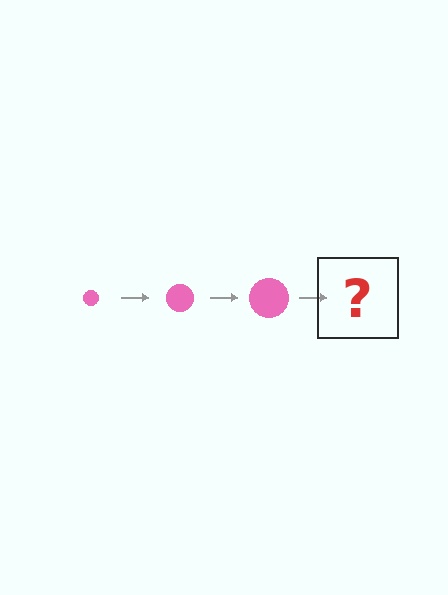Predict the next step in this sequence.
The next step is a pink circle, larger than the previous one.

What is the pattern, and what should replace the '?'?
The pattern is that the circle gets progressively larger each step. The '?' should be a pink circle, larger than the previous one.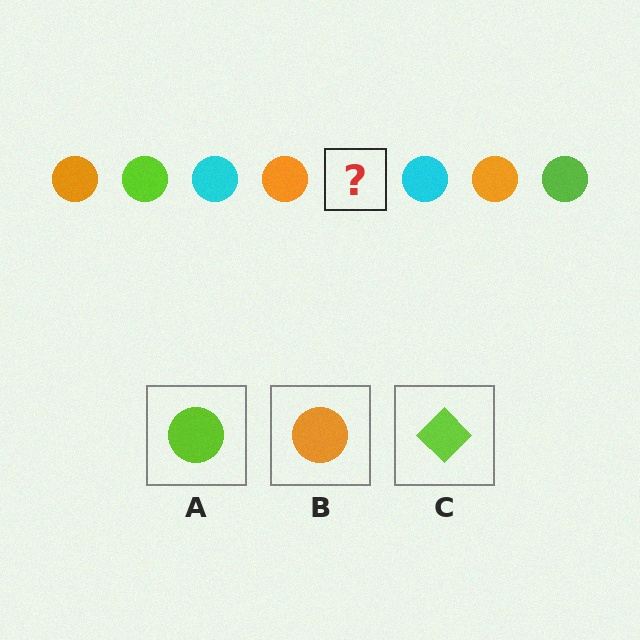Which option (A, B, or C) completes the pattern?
A.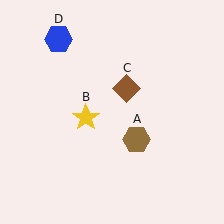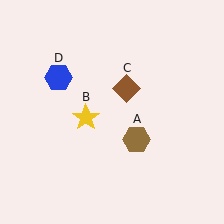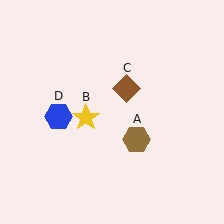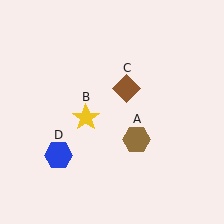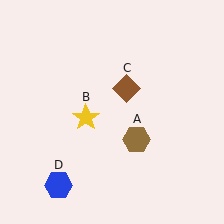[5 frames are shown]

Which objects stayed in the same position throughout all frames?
Brown hexagon (object A) and yellow star (object B) and brown diamond (object C) remained stationary.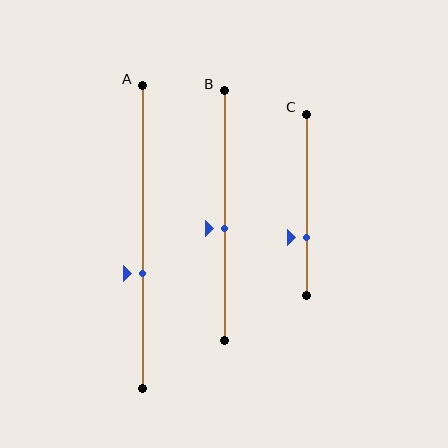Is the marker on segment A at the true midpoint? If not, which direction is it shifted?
No, the marker on segment A is shifted downward by about 12% of the segment length.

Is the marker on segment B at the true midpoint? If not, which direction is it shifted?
No, the marker on segment B is shifted downward by about 5% of the segment length.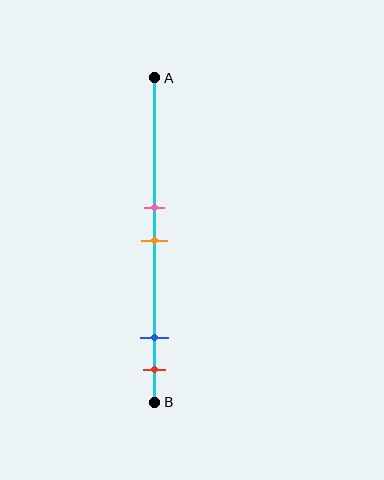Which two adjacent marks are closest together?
The pink and orange marks are the closest adjacent pair.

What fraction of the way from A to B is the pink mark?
The pink mark is approximately 40% (0.4) of the way from A to B.